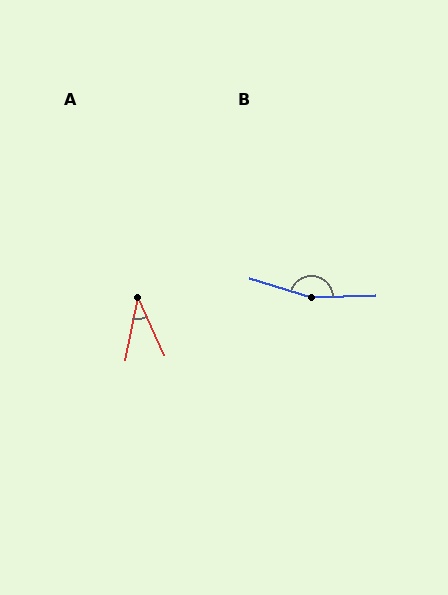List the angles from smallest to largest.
A (36°), B (161°).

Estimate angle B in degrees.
Approximately 161 degrees.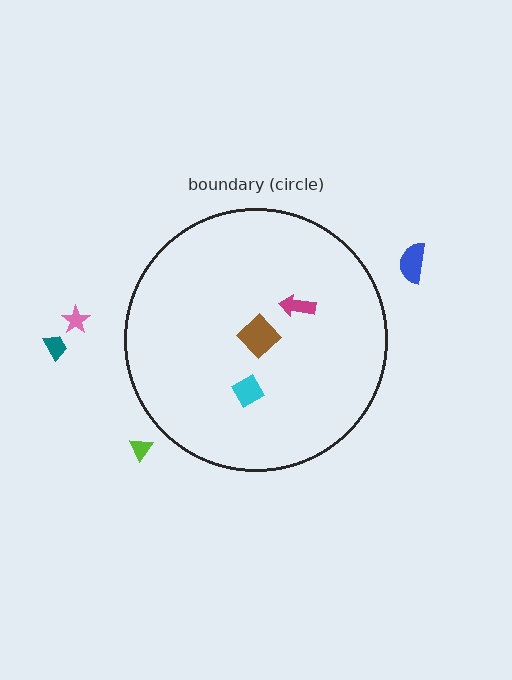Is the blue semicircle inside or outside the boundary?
Outside.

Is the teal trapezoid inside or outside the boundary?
Outside.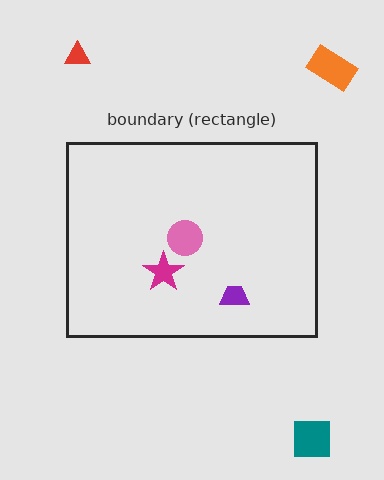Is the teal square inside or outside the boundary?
Outside.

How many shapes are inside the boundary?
3 inside, 3 outside.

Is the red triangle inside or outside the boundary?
Outside.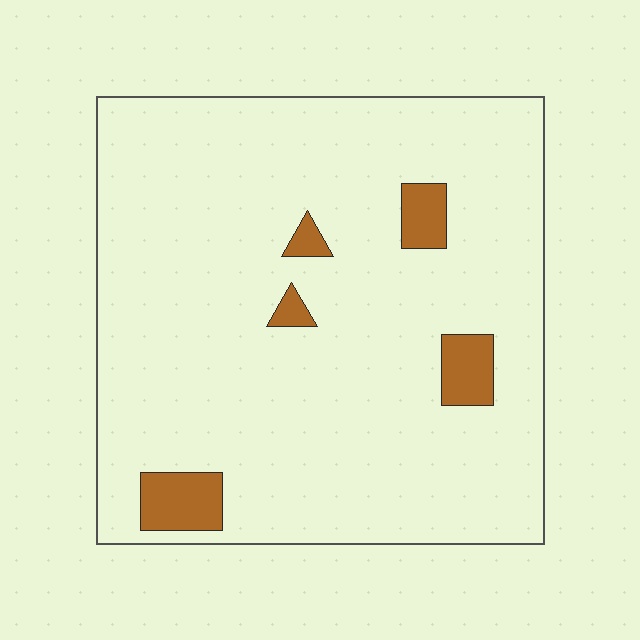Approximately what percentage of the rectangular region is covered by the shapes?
Approximately 5%.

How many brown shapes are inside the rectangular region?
5.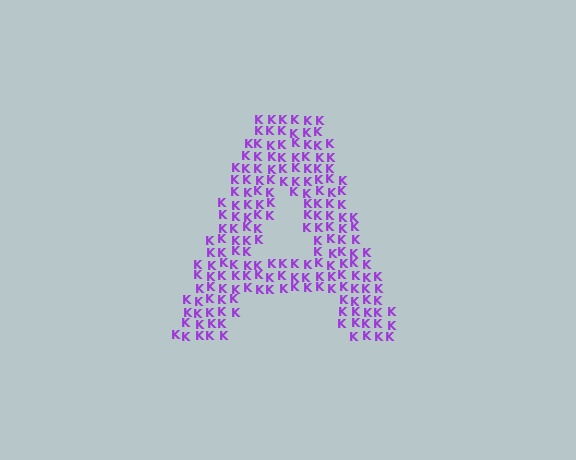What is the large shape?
The large shape is the letter A.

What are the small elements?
The small elements are letter K's.